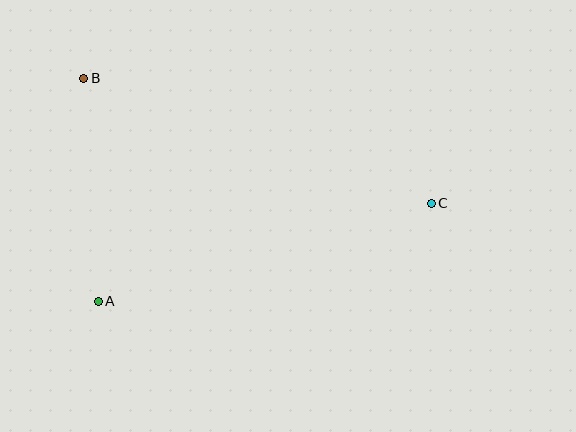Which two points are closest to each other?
Points A and B are closest to each other.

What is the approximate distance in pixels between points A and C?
The distance between A and C is approximately 347 pixels.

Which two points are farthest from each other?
Points B and C are farthest from each other.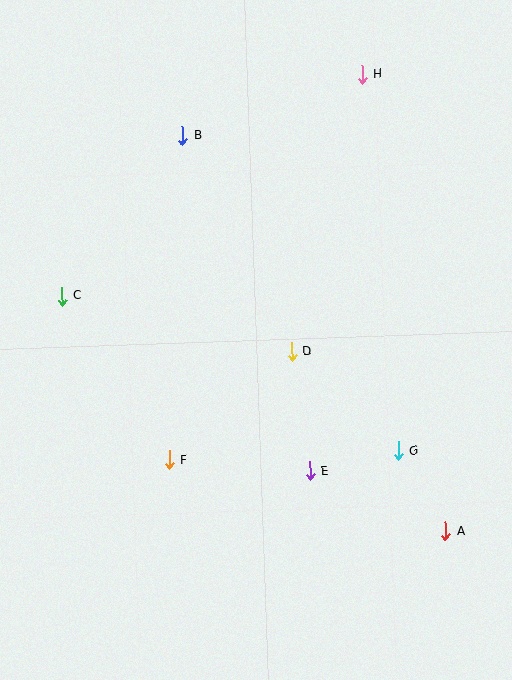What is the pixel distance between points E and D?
The distance between E and D is 121 pixels.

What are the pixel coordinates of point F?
Point F is at (169, 460).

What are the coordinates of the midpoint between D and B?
The midpoint between D and B is at (237, 244).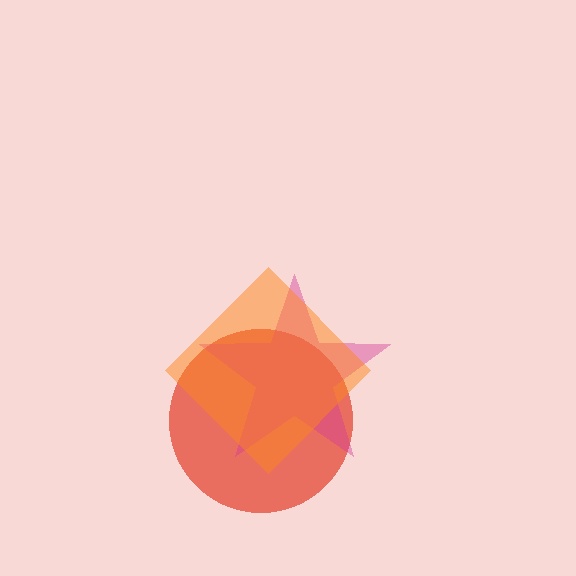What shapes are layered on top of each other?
The layered shapes are: a red circle, a magenta star, an orange diamond.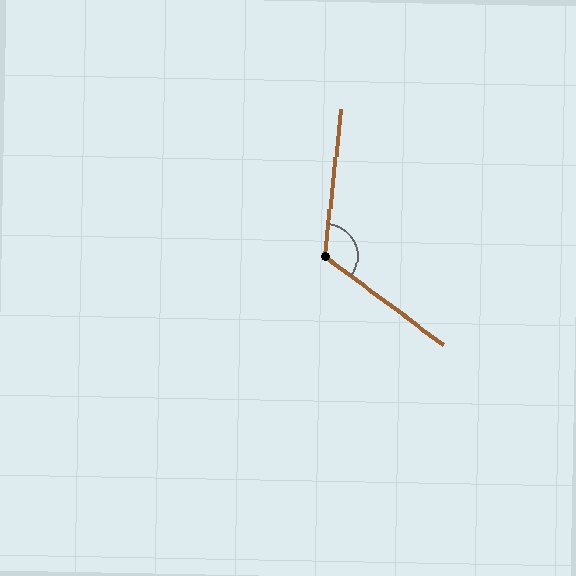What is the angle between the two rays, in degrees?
Approximately 120 degrees.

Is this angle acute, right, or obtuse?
It is obtuse.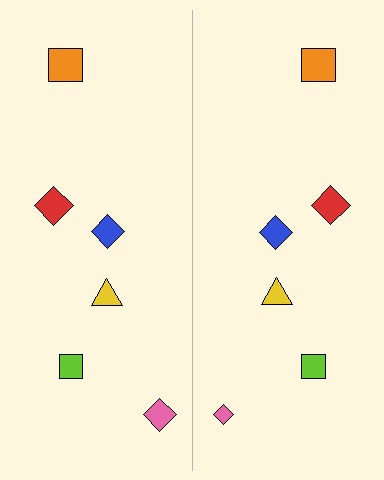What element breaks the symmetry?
The pink diamond on the right side has a different size than its mirror counterpart.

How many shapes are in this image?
There are 12 shapes in this image.